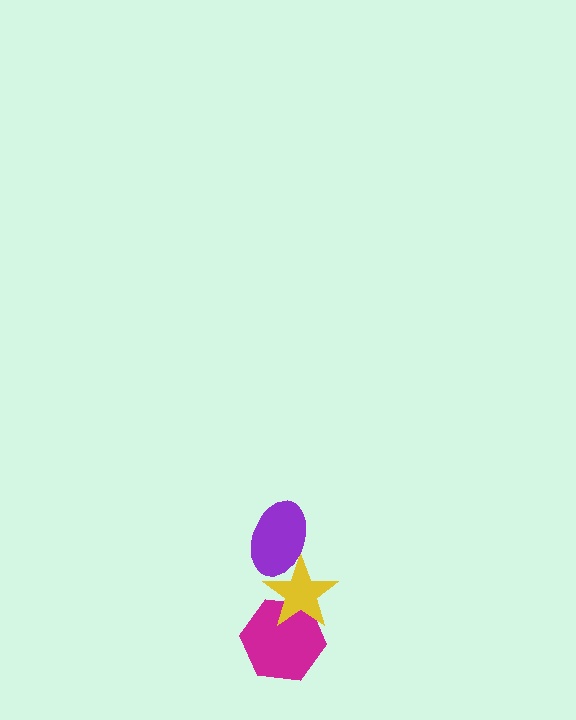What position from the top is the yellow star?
The yellow star is 2nd from the top.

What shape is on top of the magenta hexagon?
The yellow star is on top of the magenta hexagon.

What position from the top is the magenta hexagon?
The magenta hexagon is 3rd from the top.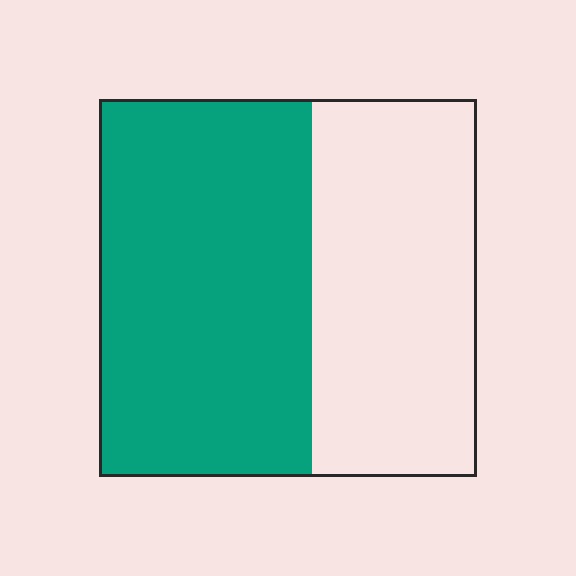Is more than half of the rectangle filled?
Yes.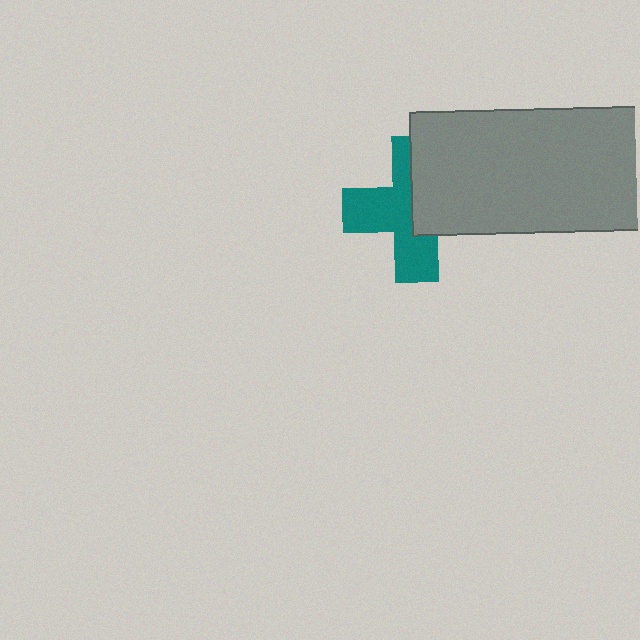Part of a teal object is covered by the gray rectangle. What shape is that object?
It is a cross.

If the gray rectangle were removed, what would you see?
You would see the complete teal cross.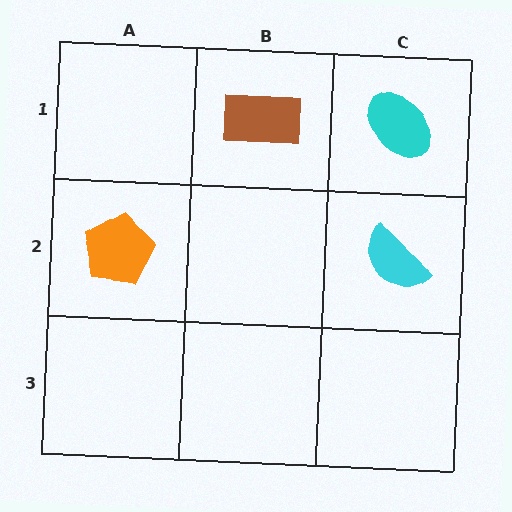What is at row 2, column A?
An orange pentagon.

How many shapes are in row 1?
2 shapes.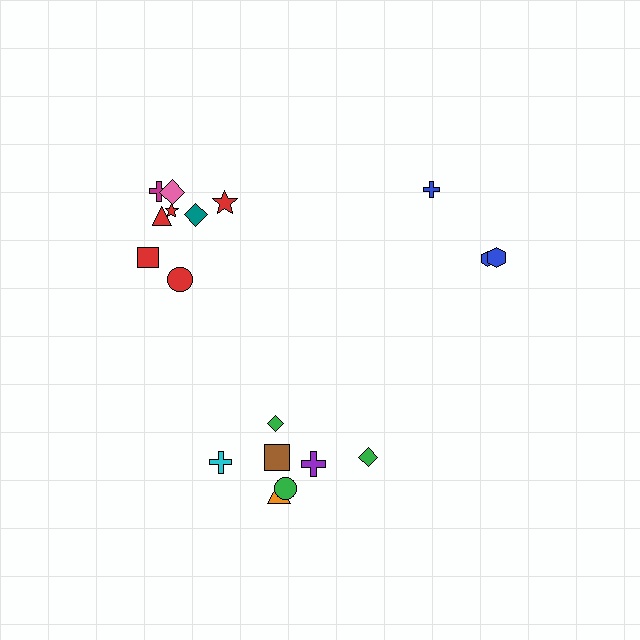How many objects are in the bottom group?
There are 7 objects.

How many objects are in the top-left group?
There are 8 objects.